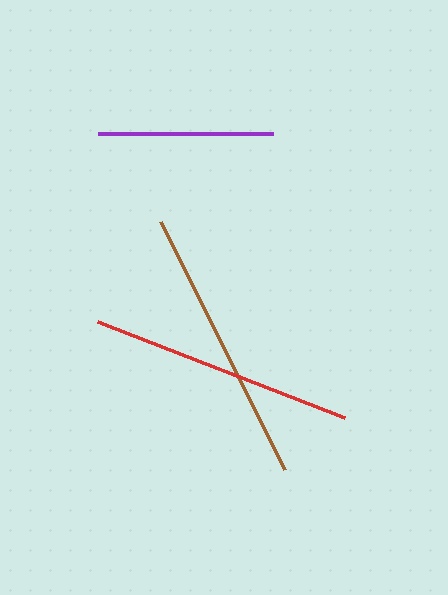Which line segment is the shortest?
The purple line is the shortest at approximately 174 pixels.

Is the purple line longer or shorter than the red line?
The red line is longer than the purple line.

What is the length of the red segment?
The red segment is approximately 265 pixels long.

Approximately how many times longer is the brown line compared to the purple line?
The brown line is approximately 1.6 times the length of the purple line.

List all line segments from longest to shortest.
From longest to shortest: brown, red, purple.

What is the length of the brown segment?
The brown segment is approximately 277 pixels long.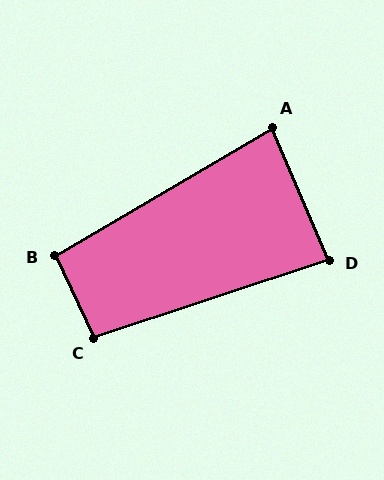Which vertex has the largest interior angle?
C, at approximately 97 degrees.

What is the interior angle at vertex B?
Approximately 95 degrees (approximately right).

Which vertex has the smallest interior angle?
A, at approximately 83 degrees.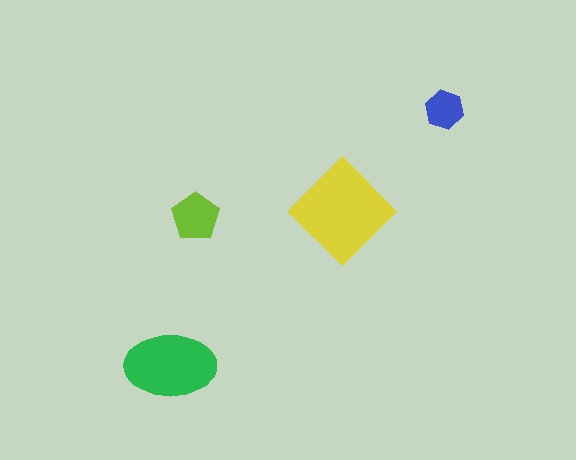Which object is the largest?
The yellow diamond.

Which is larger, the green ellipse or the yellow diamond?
The yellow diamond.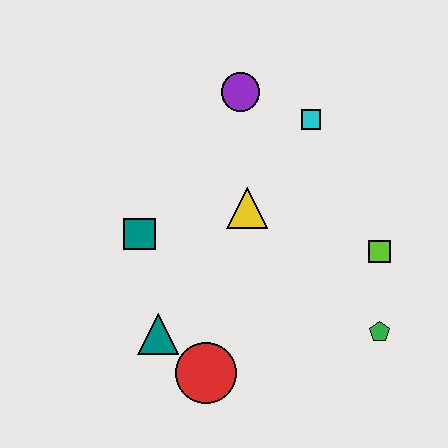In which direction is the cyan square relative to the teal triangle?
The cyan square is above the teal triangle.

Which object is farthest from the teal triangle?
The cyan square is farthest from the teal triangle.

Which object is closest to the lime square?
The green pentagon is closest to the lime square.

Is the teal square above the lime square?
Yes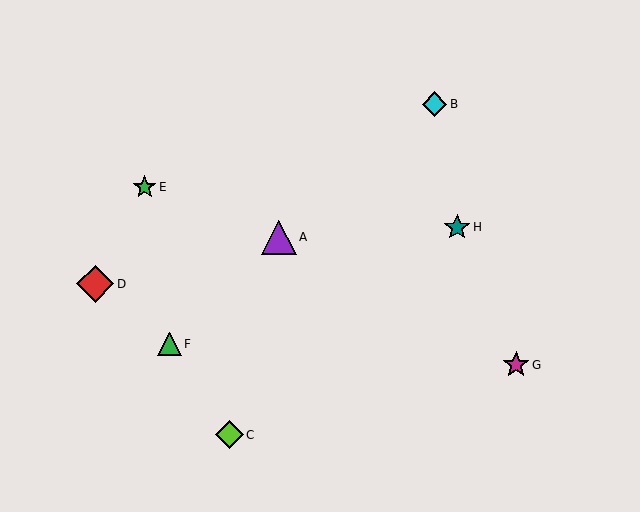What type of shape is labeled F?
Shape F is a green triangle.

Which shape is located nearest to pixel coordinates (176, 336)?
The green triangle (labeled F) at (169, 344) is nearest to that location.